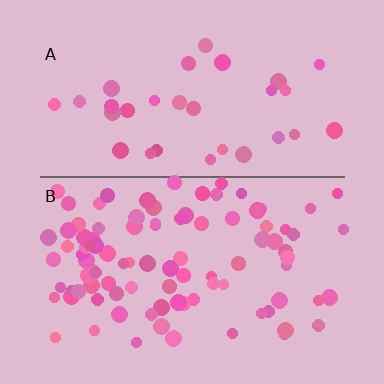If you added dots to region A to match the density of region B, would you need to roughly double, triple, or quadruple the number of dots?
Approximately triple.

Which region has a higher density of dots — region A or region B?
B (the bottom).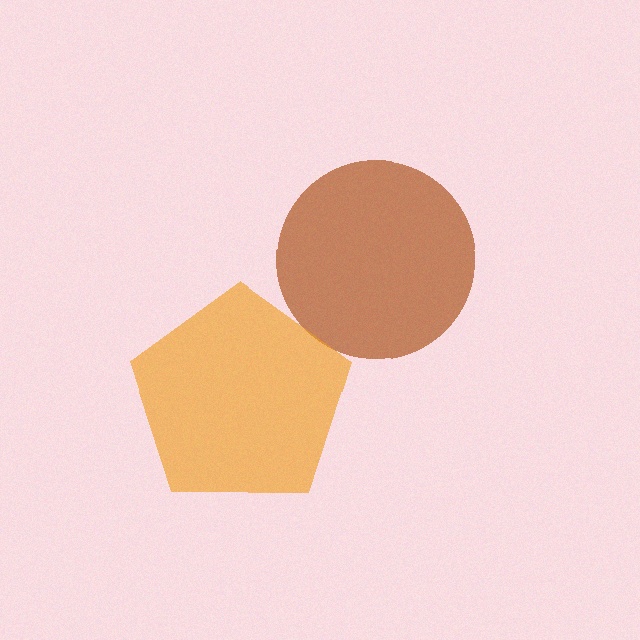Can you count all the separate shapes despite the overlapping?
Yes, there are 2 separate shapes.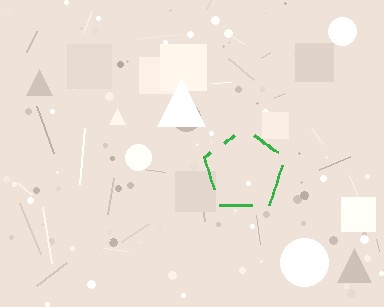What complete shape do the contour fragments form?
The contour fragments form a pentagon.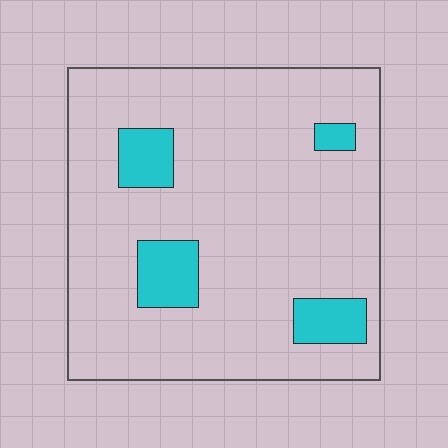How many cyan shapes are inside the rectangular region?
4.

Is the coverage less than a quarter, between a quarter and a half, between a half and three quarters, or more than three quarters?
Less than a quarter.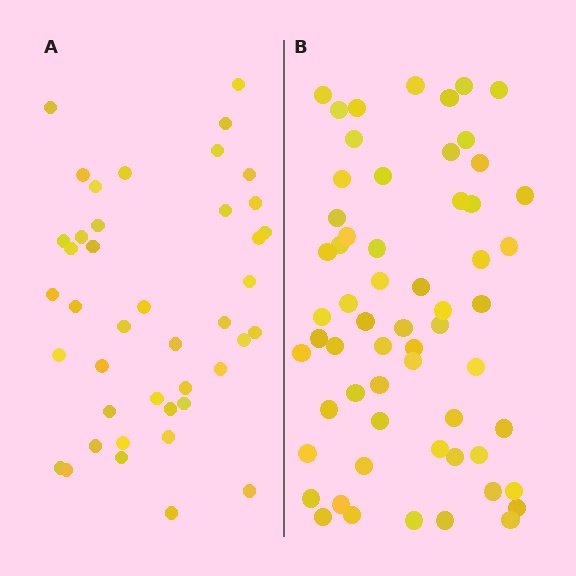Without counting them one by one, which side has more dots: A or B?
Region B (the right region) has more dots.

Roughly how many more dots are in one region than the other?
Region B has approximately 20 more dots than region A.